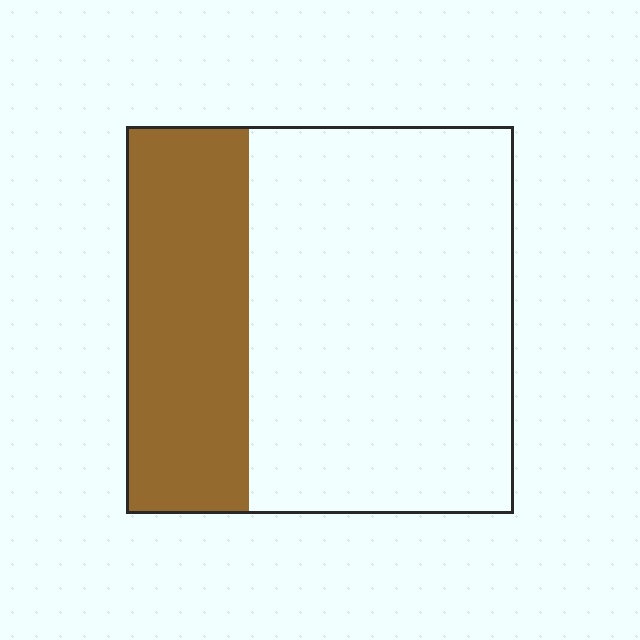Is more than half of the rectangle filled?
No.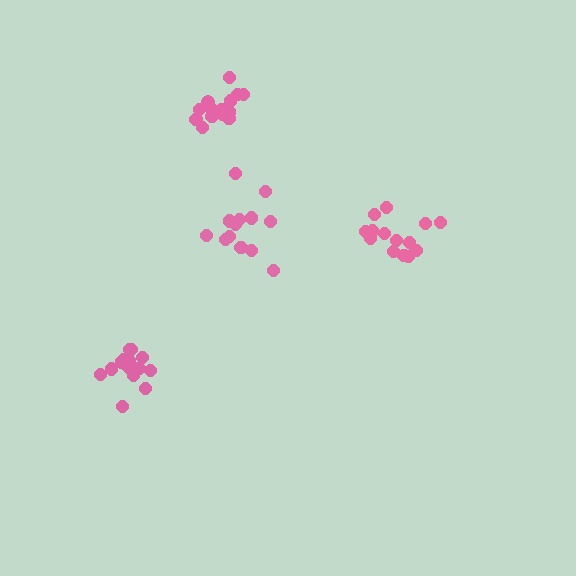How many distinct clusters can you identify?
There are 4 distinct clusters.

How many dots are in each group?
Group 1: 12 dots, Group 2: 14 dots, Group 3: 15 dots, Group 4: 15 dots (56 total).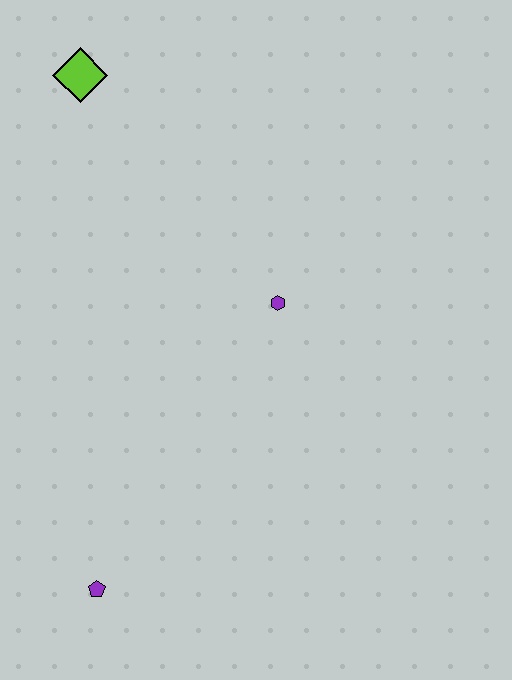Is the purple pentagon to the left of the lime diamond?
No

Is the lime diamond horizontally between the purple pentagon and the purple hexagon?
No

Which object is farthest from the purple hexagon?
The purple pentagon is farthest from the purple hexagon.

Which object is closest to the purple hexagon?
The lime diamond is closest to the purple hexagon.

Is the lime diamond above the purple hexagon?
Yes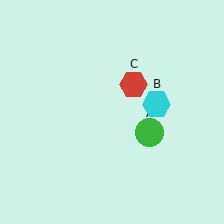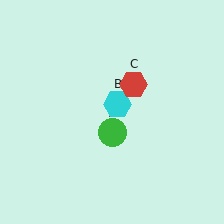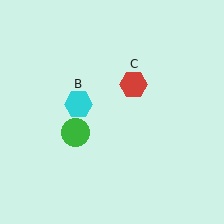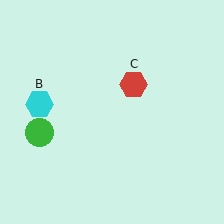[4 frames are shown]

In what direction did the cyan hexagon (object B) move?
The cyan hexagon (object B) moved left.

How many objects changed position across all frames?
2 objects changed position: green circle (object A), cyan hexagon (object B).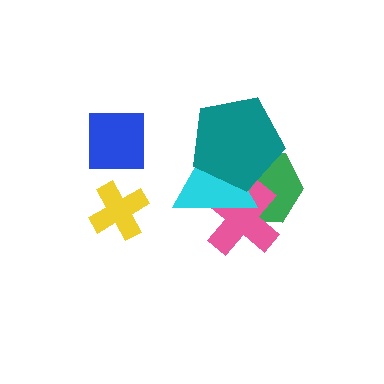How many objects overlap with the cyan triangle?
3 objects overlap with the cyan triangle.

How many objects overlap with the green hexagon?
3 objects overlap with the green hexagon.